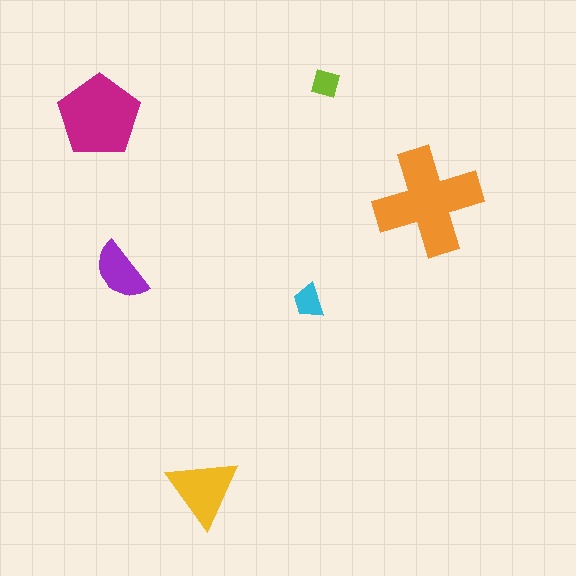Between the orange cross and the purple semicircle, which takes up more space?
The orange cross.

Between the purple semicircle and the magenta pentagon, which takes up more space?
The magenta pentagon.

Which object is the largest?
The orange cross.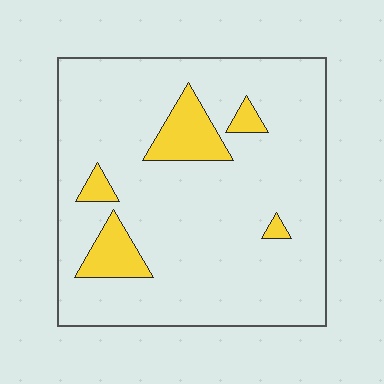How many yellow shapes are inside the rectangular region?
5.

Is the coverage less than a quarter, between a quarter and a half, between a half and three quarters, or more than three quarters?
Less than a quarter.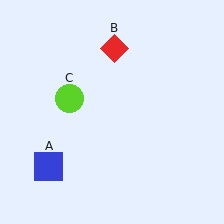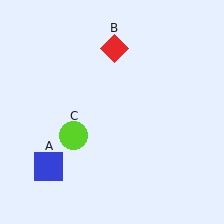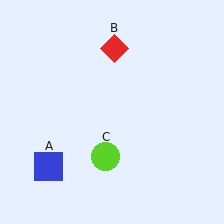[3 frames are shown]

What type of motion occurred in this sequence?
The lime circle (object C) rotated counterclockwise around the center of the scene.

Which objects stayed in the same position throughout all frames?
Blue square (object A) and red diamond (object B) remained stationary.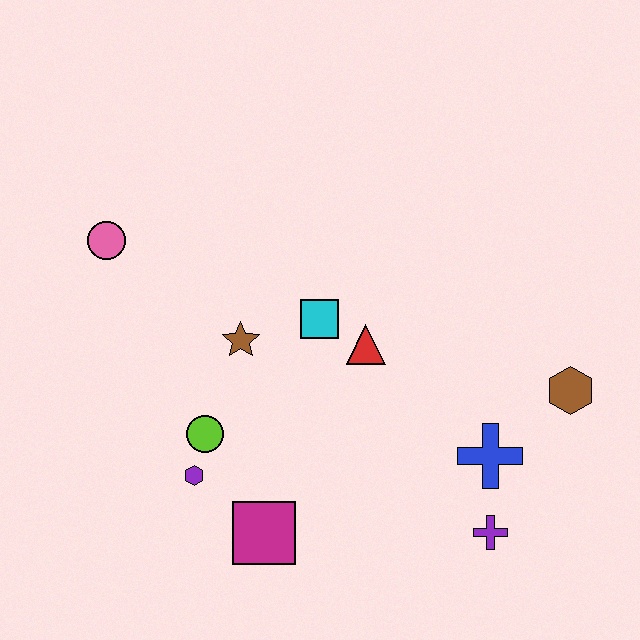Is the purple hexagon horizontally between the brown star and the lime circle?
No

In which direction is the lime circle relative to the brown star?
The lime circle is below the brown star.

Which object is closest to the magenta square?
The purple hexagon is closest to the magenta square.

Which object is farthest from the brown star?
The brown hexagon is farthest from the brown star.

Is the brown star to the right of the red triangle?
No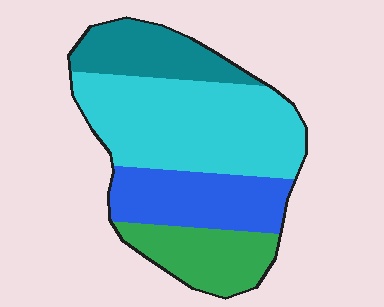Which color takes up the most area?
Cyan, at roughly 45%.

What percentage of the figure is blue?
Blue takes up about one fifth (1/5) of the figure.